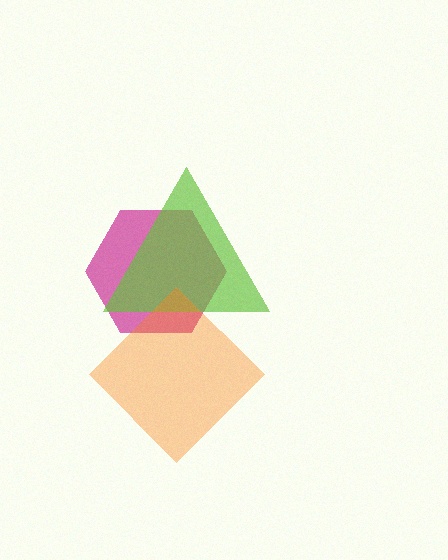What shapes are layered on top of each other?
The layered shapes are: a magenta hexagon, a lime triangle, an orange diamond.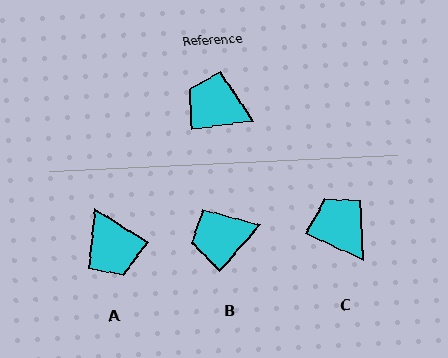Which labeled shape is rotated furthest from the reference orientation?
A, about 140 degrees away.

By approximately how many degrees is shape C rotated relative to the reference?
Approximately 32 degrees clockwise.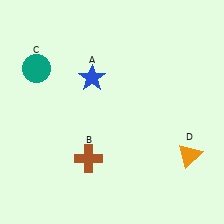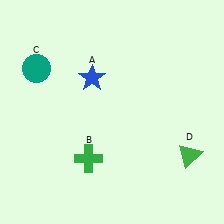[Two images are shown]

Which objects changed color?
B changed from brown to green. D changed from orange to green.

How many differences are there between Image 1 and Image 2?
There are 2 differences between the two images.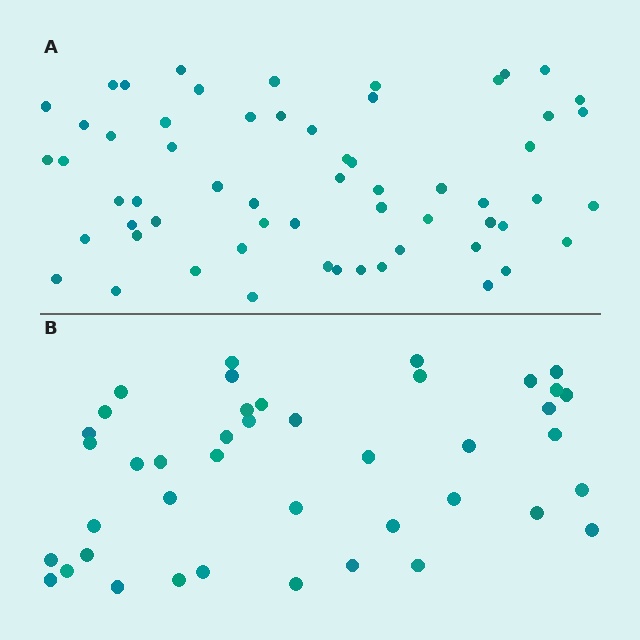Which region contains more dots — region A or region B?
Region A (the top region) has more dots.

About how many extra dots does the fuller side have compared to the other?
Region A has approximately 20 more dots than region B.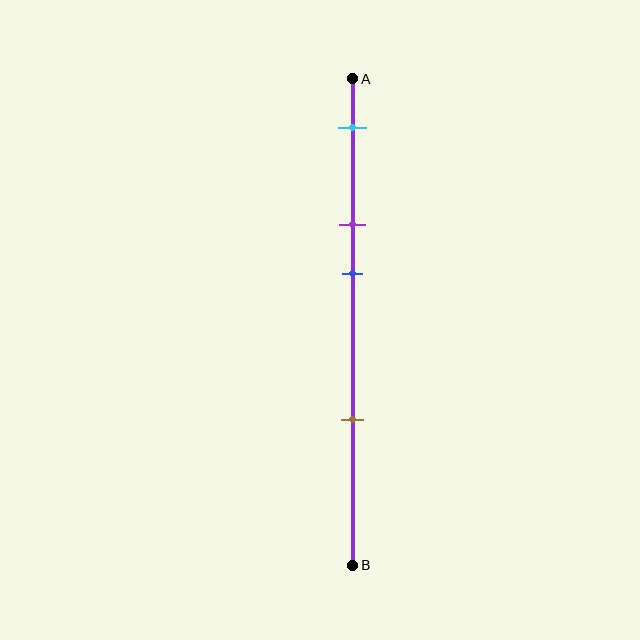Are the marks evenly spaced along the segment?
No, the marks are not evenly spaced.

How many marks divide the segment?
There are 4 marks dividing the segment.